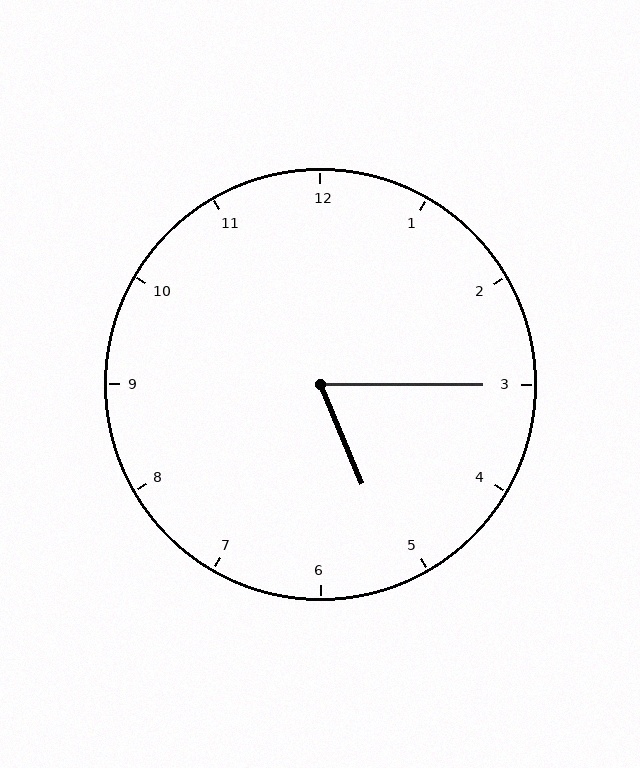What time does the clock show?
5:15.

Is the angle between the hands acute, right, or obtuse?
It is acute.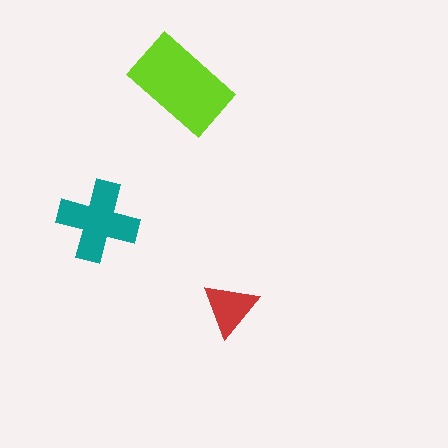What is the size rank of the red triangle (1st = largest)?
3rd.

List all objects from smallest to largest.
The red triangle, the teal cross, the lime rectangle.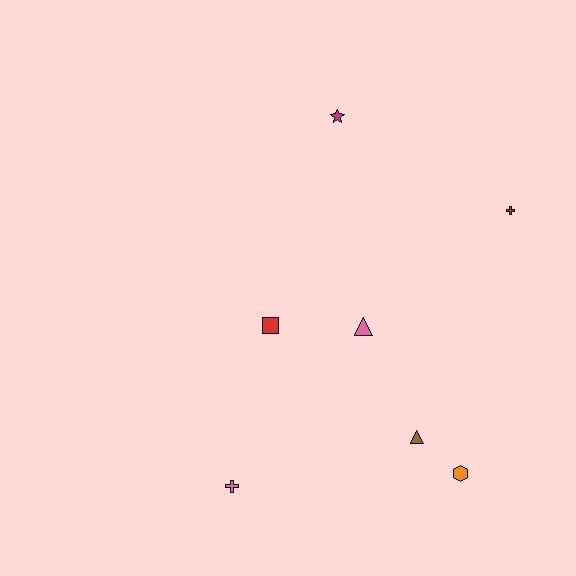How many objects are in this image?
There are 7 objects.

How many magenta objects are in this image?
There is 1 magenta object.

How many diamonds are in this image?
There are no diamonds.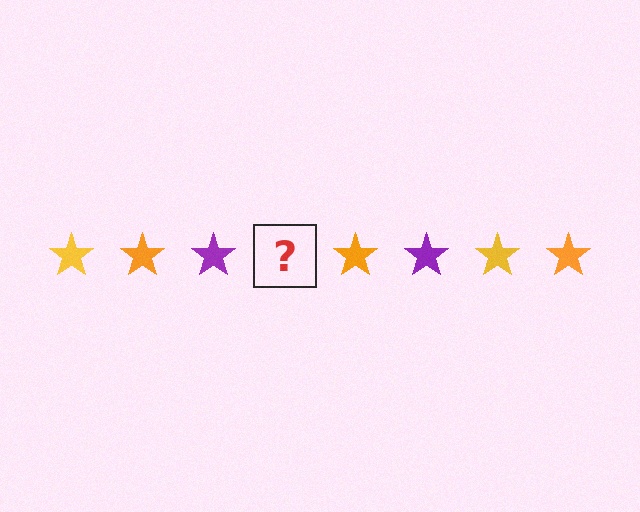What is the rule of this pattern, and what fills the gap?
The rule is that the pattern cycles through yellow, orange, purple stars. The gap should be filled with a yellow star.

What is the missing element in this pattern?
The missing element is a yellow star.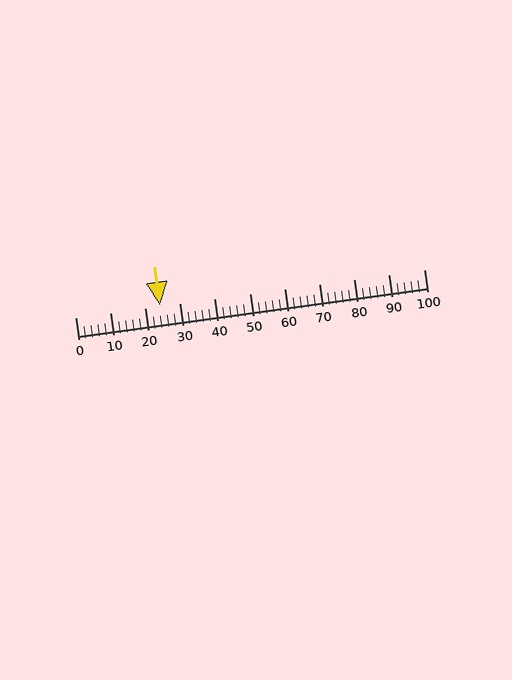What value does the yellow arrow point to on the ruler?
The yellow arrow points to approximately 24.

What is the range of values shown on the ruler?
The ruler shows values from 0 to 100.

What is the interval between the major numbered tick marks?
The major tick marks are spaced 10 units apart.